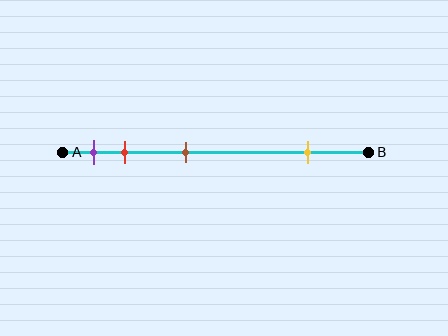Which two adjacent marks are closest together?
The purple and red marks are the closest adjacent pair.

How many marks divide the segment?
There are 4 marks dividing the segment.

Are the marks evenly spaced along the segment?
No, the marks are not evenly spaced.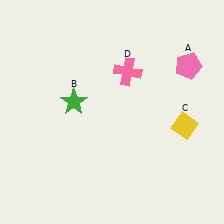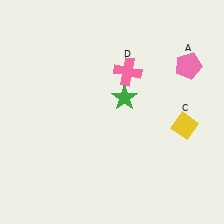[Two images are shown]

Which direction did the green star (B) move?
The green star (B) moved right.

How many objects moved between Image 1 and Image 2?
1 object moved between the two images.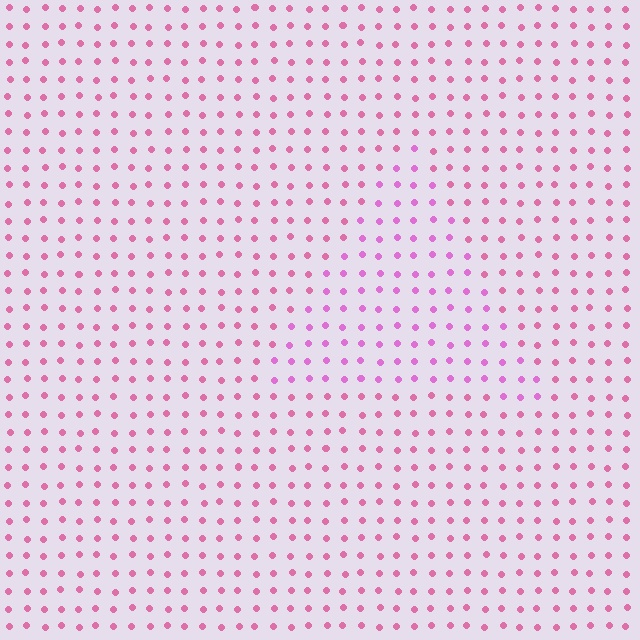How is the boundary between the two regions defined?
The boundary is defined purely by a slight shift in hue (about 24 degrees). Spacing, size, and orientation are identical on both sides.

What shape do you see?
I see a triangle.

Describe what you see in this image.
The image is filled with small pink elements in a uniform arrangement. A triangle-shaped region is visible where the elements are tinted to a slightly different hue, forming a subtle color boundary.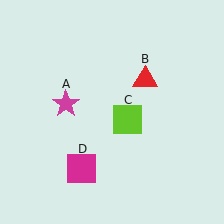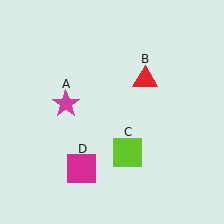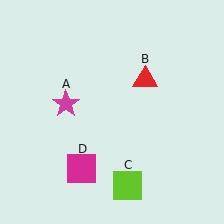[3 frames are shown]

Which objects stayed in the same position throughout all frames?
Magenta star (object A) and red triangle (object B) and magenta square (object D) remained stationary.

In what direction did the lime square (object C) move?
The lime square (object C) moved down.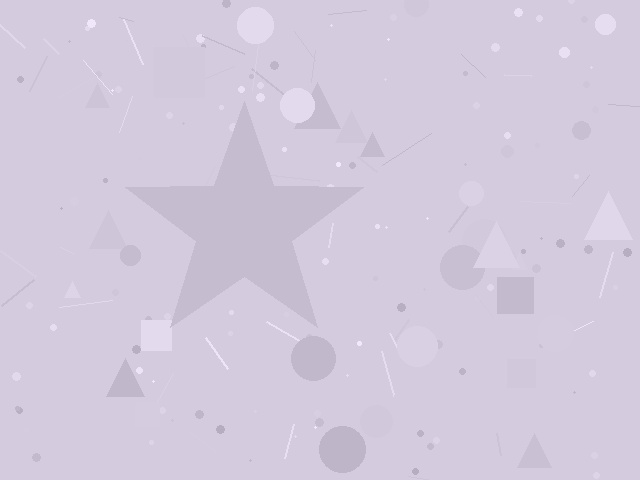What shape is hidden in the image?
A star is hidden in the image.